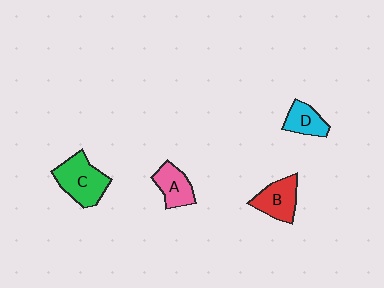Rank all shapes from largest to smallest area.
From largest to smallest: C (green), B (red), A (pink), D (cyan).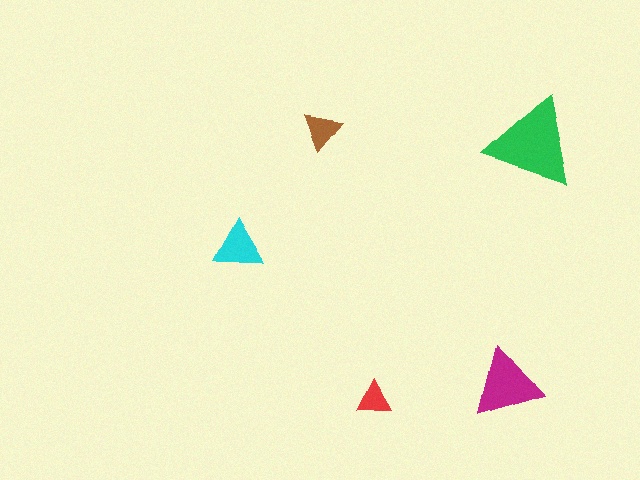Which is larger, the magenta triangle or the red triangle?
The magenta one.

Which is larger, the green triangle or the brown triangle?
The green one.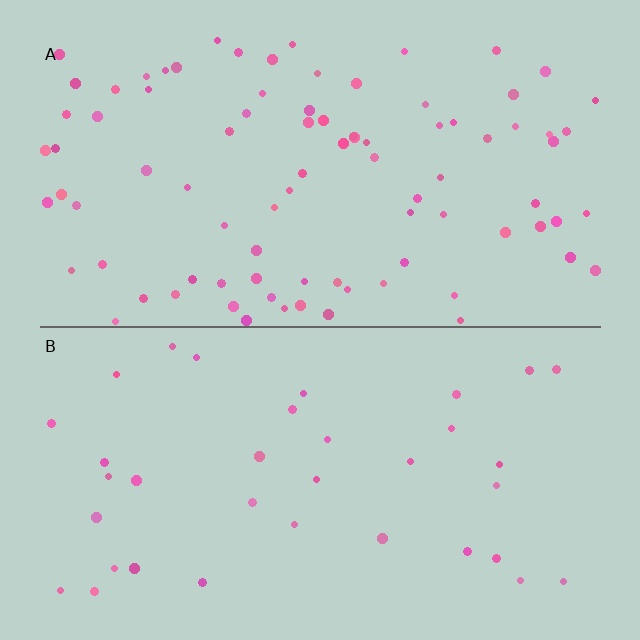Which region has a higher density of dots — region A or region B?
A (the top).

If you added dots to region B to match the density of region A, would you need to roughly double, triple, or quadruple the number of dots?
Approximately double.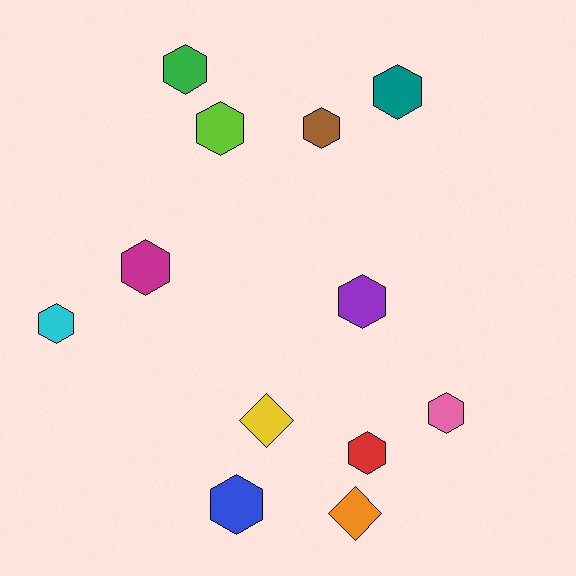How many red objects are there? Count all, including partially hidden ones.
There is 1 red object.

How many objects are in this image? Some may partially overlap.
There are 12 objects.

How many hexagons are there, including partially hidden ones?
There are 10 hexagons.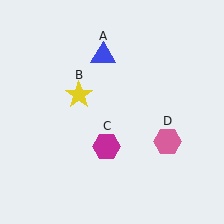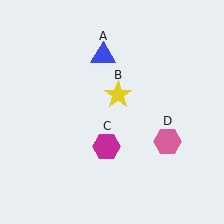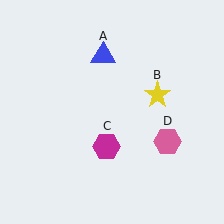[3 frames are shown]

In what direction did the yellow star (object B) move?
The yellow star (object B) moved right.